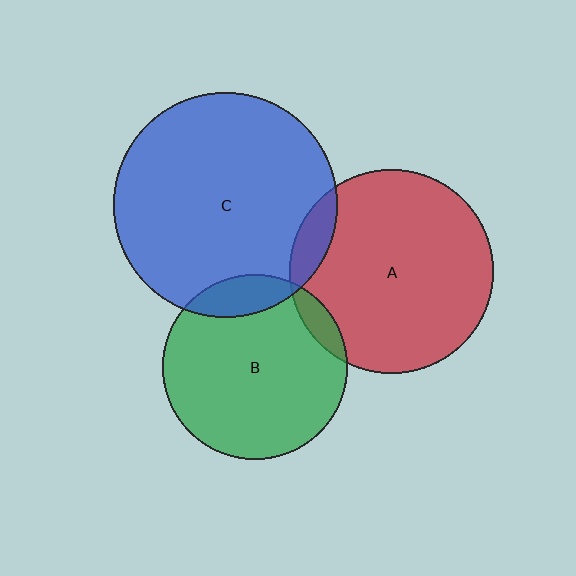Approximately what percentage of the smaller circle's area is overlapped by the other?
Approximately 10%.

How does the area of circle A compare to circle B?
Approximately 1.2 times.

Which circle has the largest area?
Circle C (blue).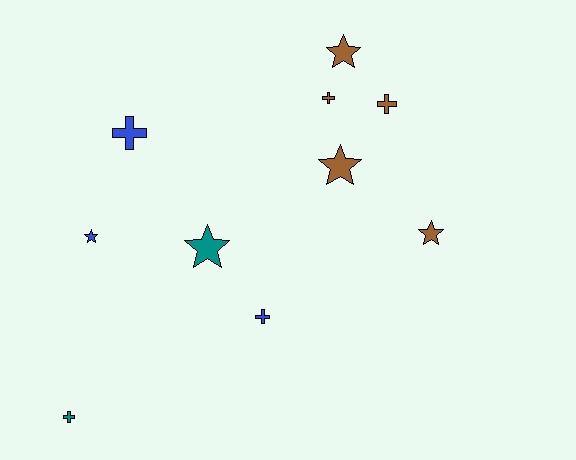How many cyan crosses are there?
There are no cyan crosses.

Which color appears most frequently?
Brown, with 5 objects.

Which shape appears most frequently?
Cross, with 5 objects.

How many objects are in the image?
There are 10 objects.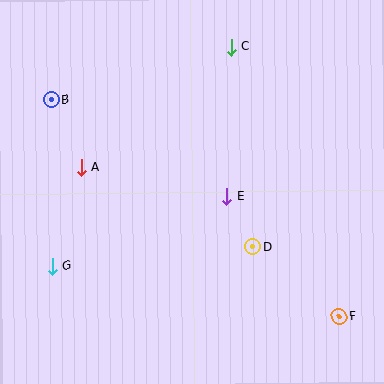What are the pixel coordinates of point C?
Point C is at (231, 47).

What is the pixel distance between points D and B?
The distance between D and B is 250 pixels.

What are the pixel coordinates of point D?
Point D is at (253, 247).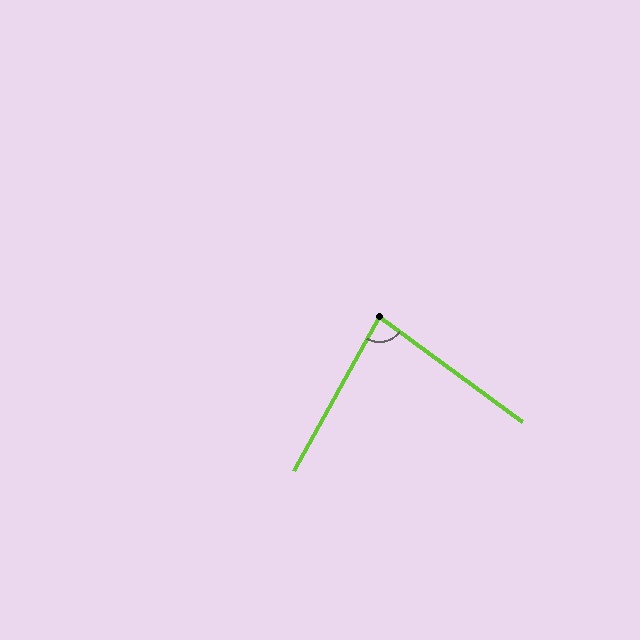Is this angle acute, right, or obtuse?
It is acute.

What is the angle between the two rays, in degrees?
Approximately 83 degrees.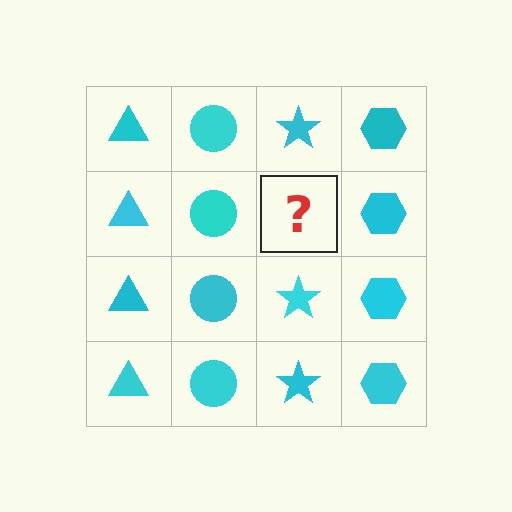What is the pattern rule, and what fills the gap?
The rule is that each column has a consistent shape. The gap should be filled with a cyan star.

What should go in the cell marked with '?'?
The missing cell should contain a cyan star.